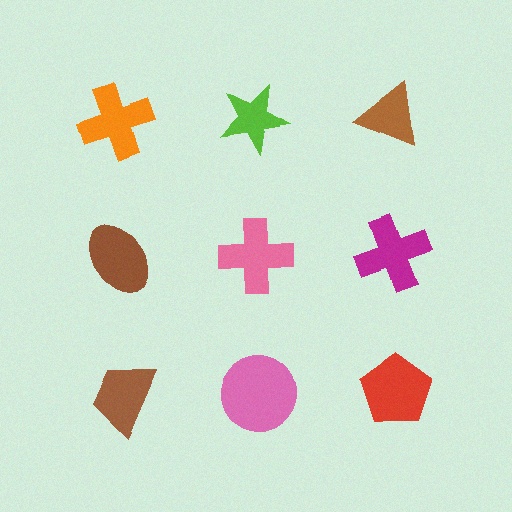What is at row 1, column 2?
A lime star.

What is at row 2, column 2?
A pink cross.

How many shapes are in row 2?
3 shapes.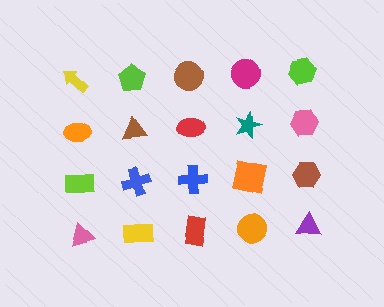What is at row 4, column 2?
A yellow rectangle.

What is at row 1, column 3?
A brown circle.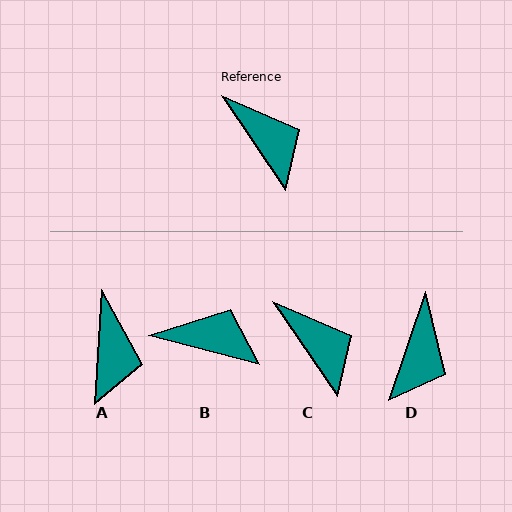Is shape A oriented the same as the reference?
No, it is off by about 38 degrees.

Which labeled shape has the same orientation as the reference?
C.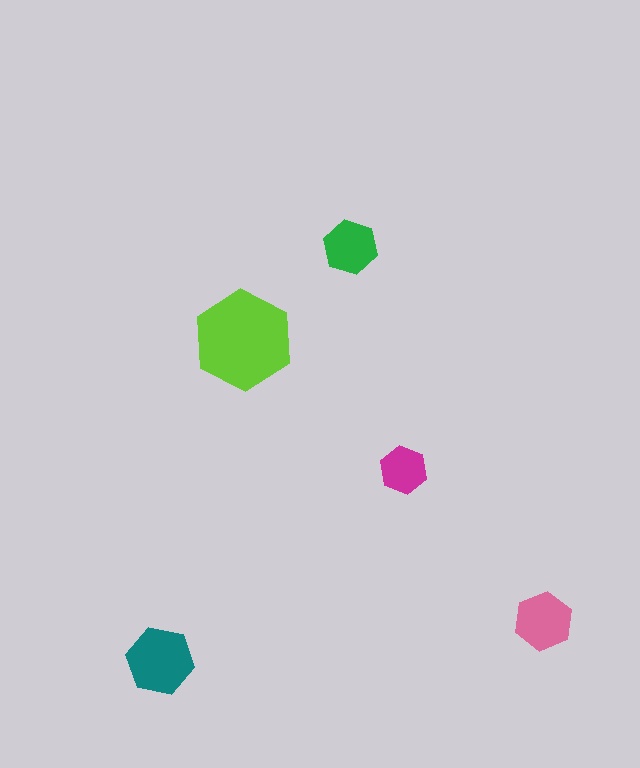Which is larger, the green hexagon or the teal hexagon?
The teal one.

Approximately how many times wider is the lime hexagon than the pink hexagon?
About 1.5 times wider.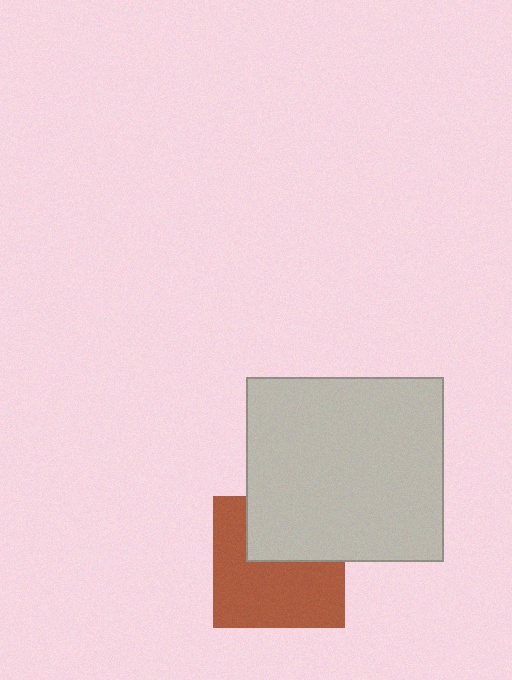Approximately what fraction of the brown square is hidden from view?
Roughly 38% of the brown square is hidden behind the light gray rectangle.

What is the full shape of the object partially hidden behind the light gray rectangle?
The partially hidden object is a brown square.